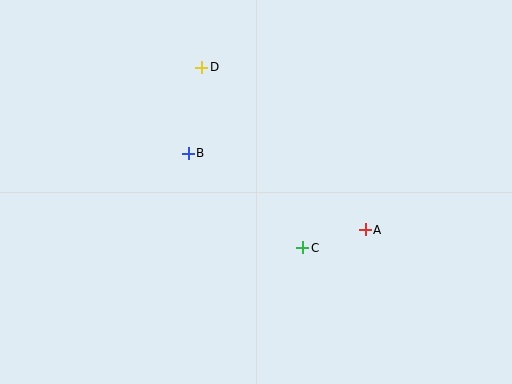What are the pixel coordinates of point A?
Point A is at (365, 230).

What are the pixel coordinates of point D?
Point D is at (202, 67).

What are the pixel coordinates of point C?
Point C is at (303, 248).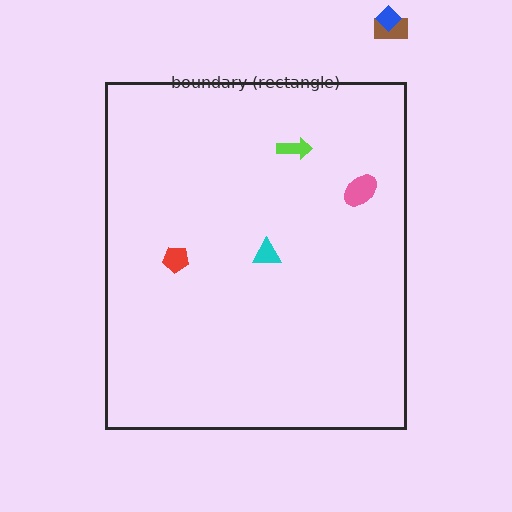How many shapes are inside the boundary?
4 inside, 2 outside.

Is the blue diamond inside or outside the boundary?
Outside.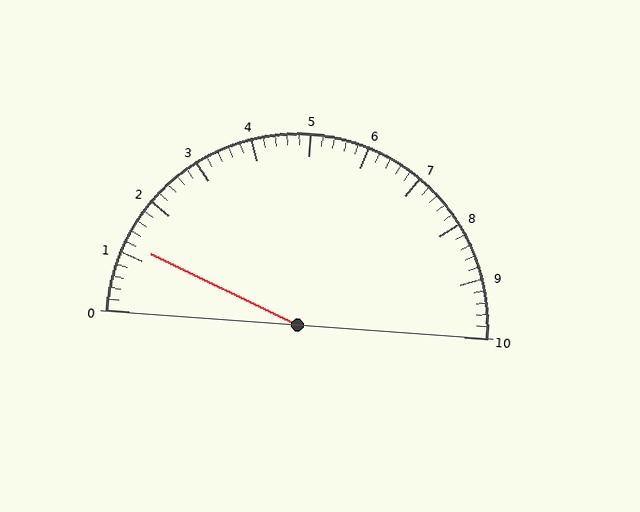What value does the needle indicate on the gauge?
The needle indicates approximately 1.2.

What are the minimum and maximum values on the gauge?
The gauge ranges from 0 to 10.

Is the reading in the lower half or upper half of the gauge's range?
The reading is in the lower half of the range (0 to 10).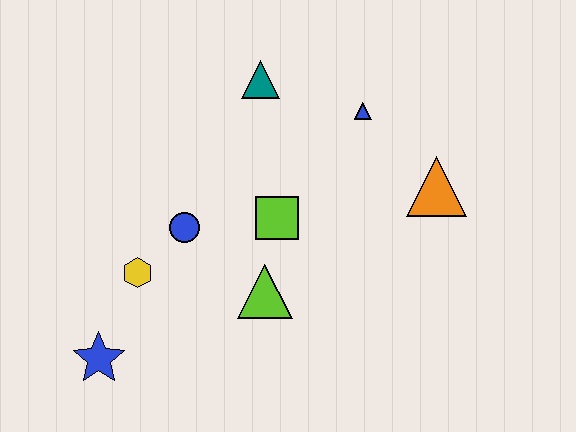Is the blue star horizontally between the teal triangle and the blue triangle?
No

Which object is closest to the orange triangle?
The blue triangle is closest to the orange triangle.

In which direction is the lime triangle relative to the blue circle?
The lime triangle is to the right of the blue circle.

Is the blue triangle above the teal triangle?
No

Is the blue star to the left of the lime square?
Yes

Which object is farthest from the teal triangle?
The blue star is farthest from the teal triangle.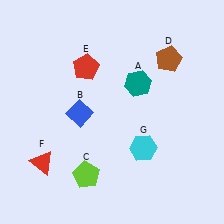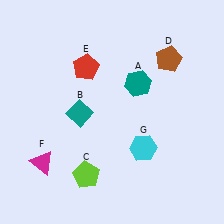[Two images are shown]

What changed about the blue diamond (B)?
In Image 1, B is blue. In Image 2, it changed to teal.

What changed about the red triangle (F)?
In Image 1, F is red. In Image 2, it changed to magenta.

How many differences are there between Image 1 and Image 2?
There are 2 differences between the two images.